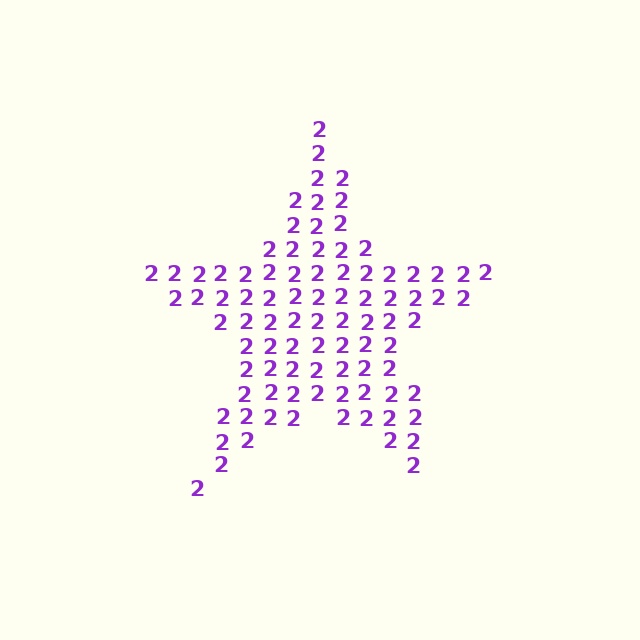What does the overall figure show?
The overall figure shows a star.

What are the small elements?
The small elements are digit 2's.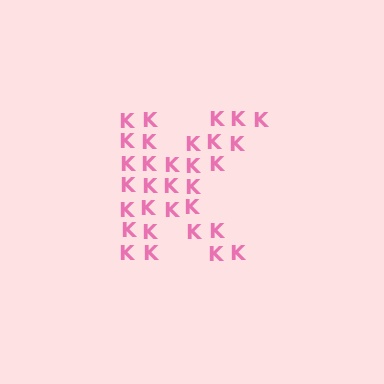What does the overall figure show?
The overall figure shows the letter K.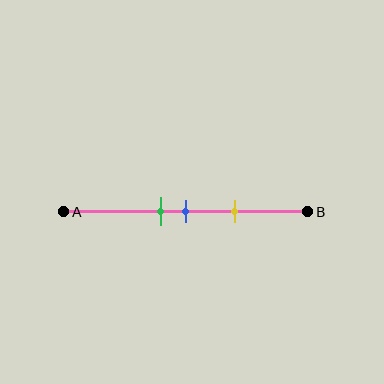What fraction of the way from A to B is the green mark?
The green mark is approximately 40% (0.4) of the way from A to B.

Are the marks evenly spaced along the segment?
Yes, the marks are approximately evenly spaced.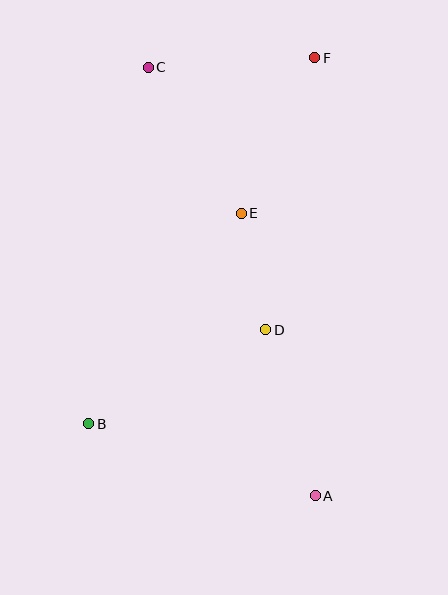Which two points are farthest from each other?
Points A and C are farthest from each other.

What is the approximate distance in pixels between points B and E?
The distance between B and E is approximately 260 pixels.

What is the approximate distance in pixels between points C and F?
The distance between C and F is approximately 167 pixels.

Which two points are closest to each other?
Points D and E are closest to each other.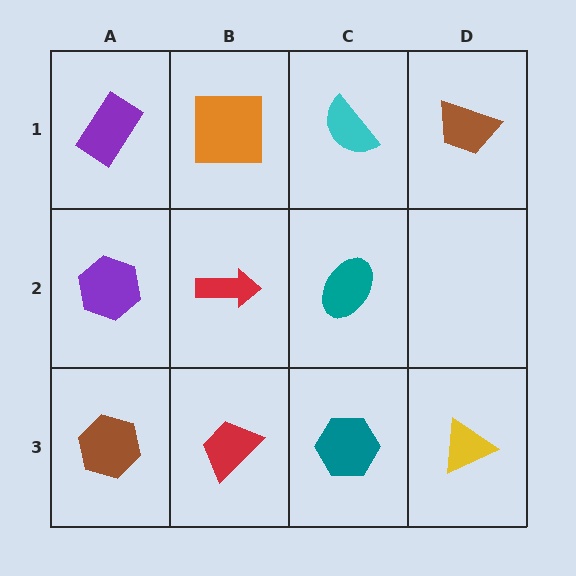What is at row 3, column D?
A yellow triangle.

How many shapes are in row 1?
4 shapes.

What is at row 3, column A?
A brown hexagon.